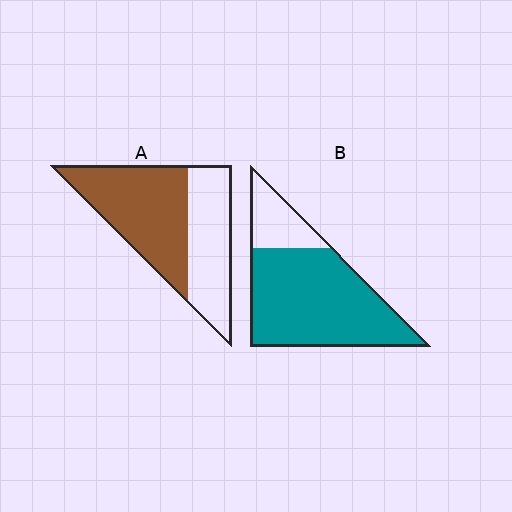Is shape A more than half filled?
Yes.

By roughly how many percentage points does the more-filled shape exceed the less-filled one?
By roughly 20 percentage points (B over A).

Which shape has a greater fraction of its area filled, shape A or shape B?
Shape B.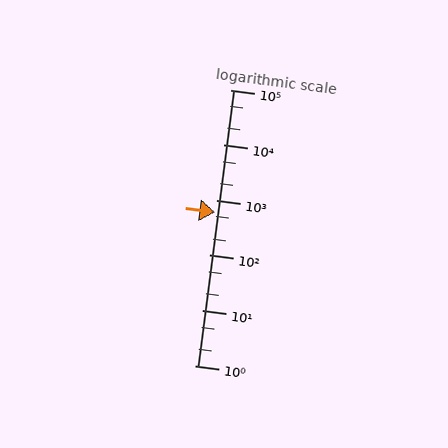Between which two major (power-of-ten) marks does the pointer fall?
The pointer is between 100 and 1000.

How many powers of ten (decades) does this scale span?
The scale spans 5 decades, from 1 to 100000.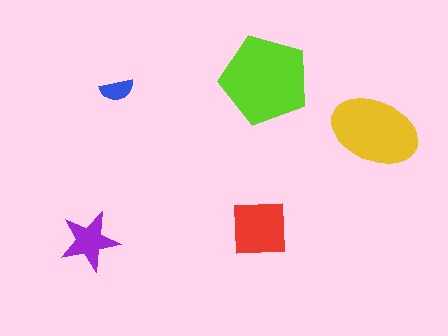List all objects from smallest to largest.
The blue semicircle, the purple star, the red square, the yellow ellipse, the lime pentagon.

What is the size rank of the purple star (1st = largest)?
4th.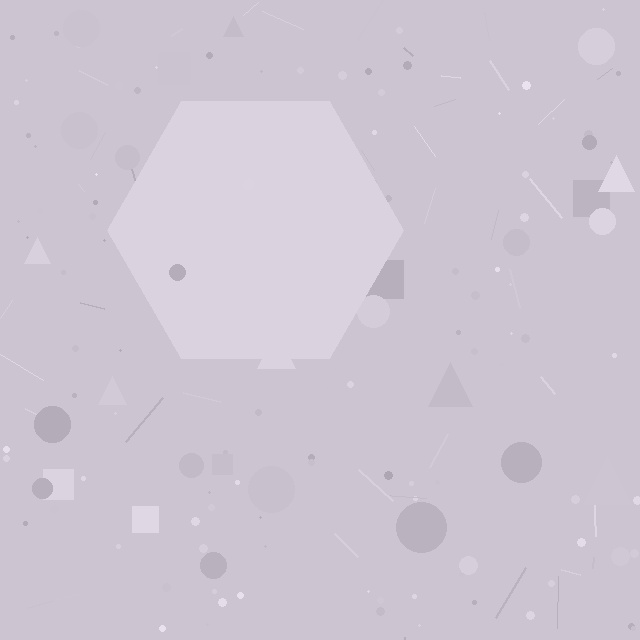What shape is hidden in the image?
A hexagon is hidden in the image.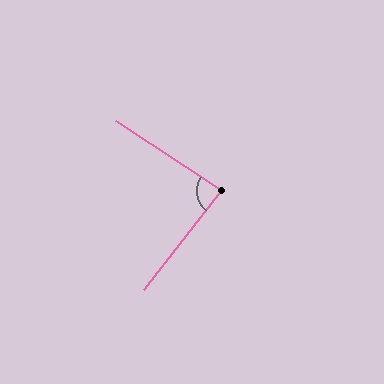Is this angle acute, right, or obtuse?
It is approximately a right angle.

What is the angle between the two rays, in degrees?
Approximately 85 degrees.